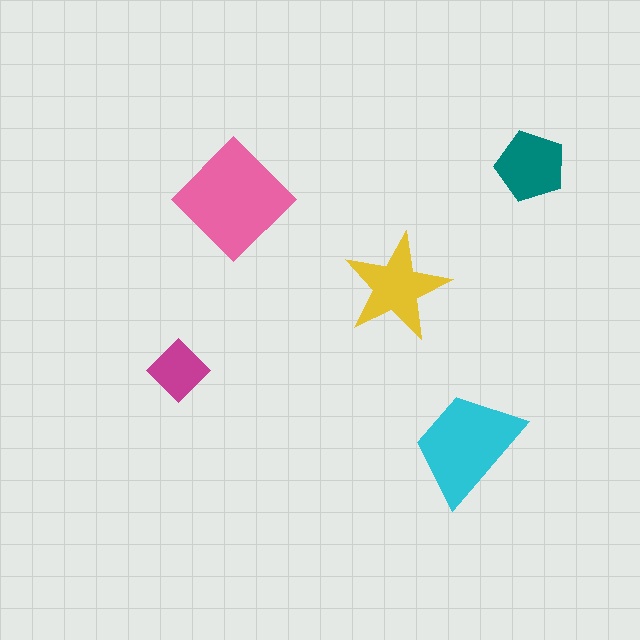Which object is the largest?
The pink diamond.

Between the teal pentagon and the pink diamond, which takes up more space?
The pink diamond.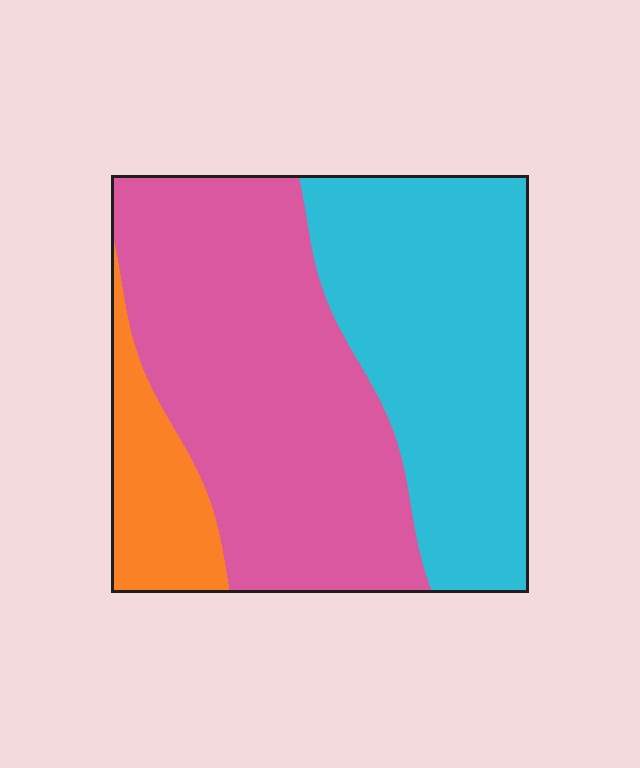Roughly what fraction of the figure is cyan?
Cyan covers 39% of the figure.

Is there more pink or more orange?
Pink.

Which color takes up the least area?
Orange, at roughly 10%.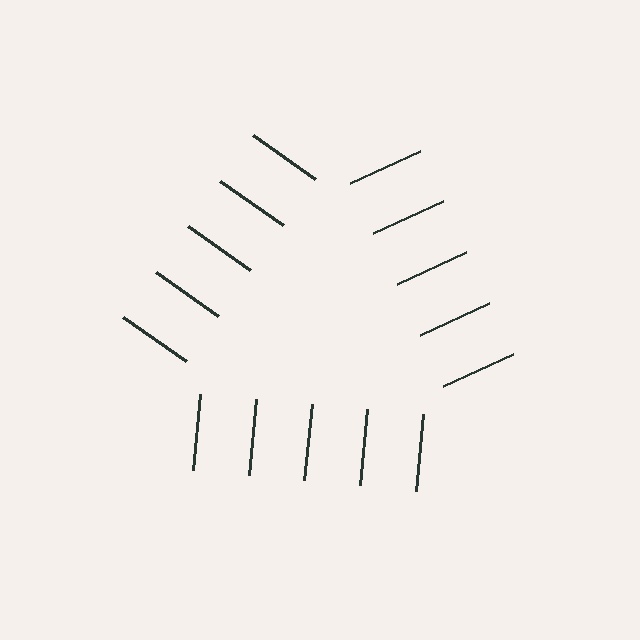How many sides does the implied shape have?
3 sides — the line-ends trace a triangle.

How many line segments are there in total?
15 — 5 along each of the 3 edges.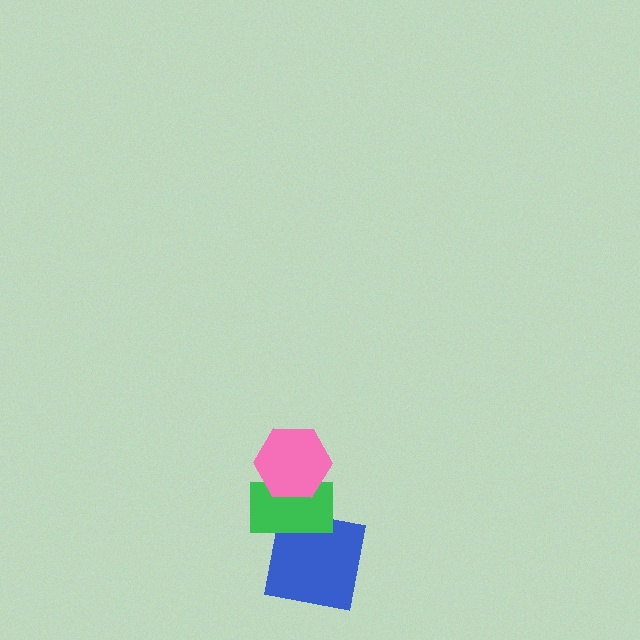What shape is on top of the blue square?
The green rectangle is on top of the blue square.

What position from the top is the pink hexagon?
The pink hexagon is 1st from the top.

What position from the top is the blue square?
The blue square is 3rd from the top.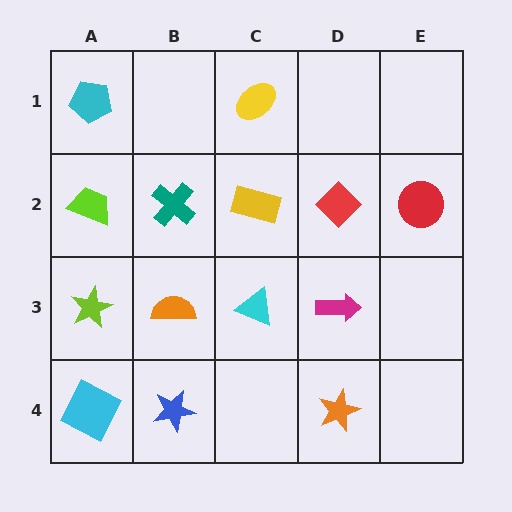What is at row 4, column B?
A blue star.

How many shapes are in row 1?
2 shapes.